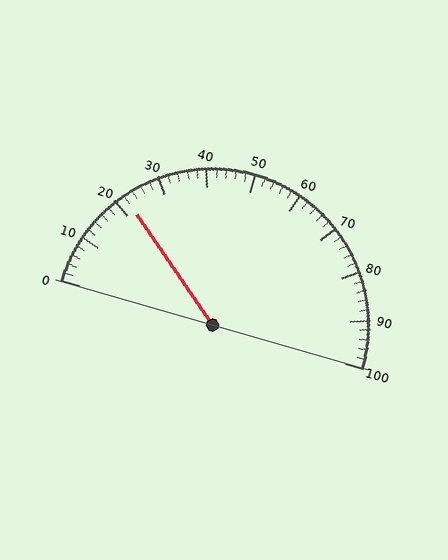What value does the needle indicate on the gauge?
The needle indicates approximately 22.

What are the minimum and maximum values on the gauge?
The gauge ranges from 0 to 100.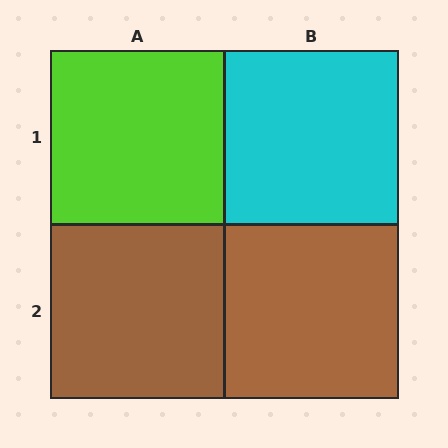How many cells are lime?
1 cell is lime.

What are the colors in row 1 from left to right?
Lime, cyan.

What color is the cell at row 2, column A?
Brown.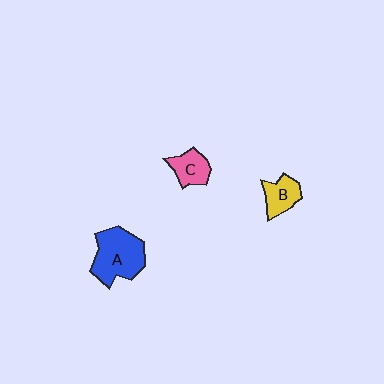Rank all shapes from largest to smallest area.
From largest to smallest: A (blue), B (yellow), C (pink).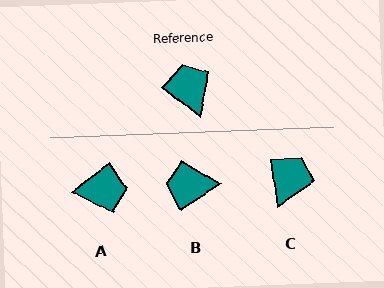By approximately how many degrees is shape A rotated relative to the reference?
Approximately 105 degrees clockwise.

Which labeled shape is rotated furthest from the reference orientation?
A, about 105 degrees away.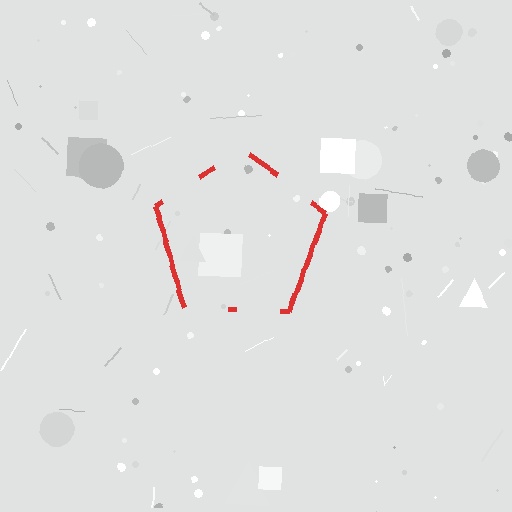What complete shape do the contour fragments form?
The contour fragments form a pentagon.